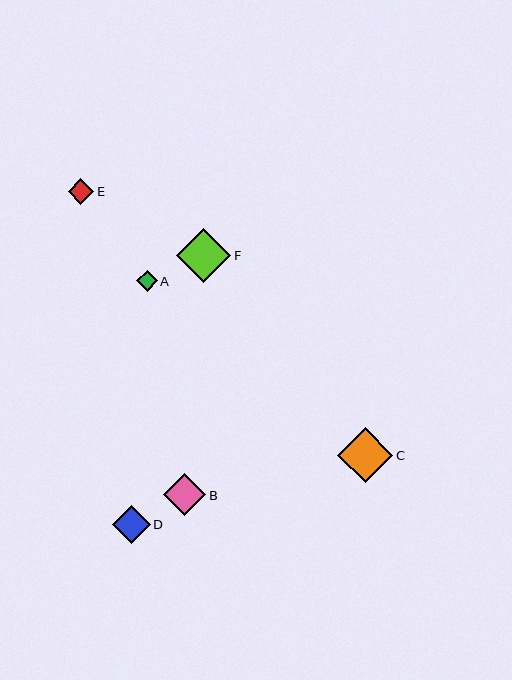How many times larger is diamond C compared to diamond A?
Diamond C is approximately 2.7 times the size of diamond A.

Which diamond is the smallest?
Diamond A is the smallest with a size of approximately 21 pixels.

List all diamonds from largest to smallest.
From largest to smallest: C, F, B, D, E, A.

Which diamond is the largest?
Diamond C is the largest with a size of approximately 55 pixels.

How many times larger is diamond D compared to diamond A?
Diamond D is approximately 1.8 times the size of diamond A.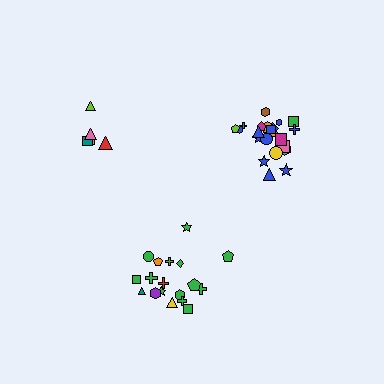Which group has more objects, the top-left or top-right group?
The top-right group.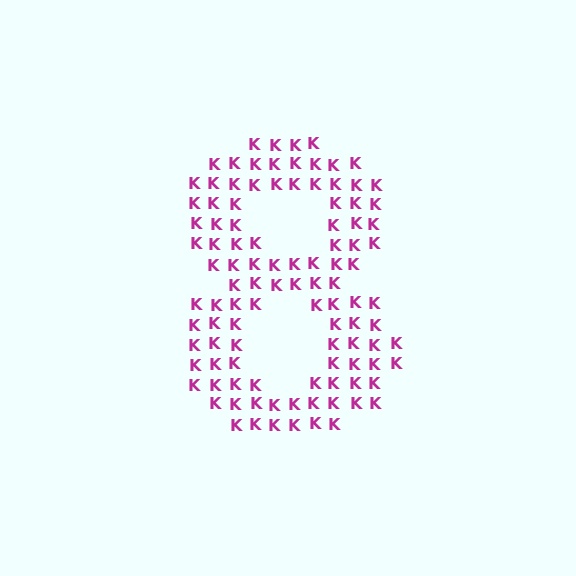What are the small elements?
The small elements are letter K's.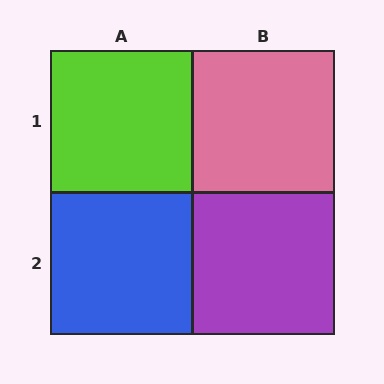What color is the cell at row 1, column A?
Lime.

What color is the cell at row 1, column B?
Pink.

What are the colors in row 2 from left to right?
Blue, purple.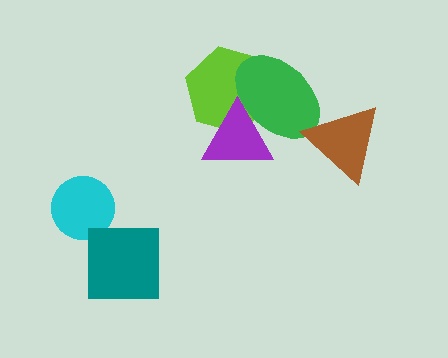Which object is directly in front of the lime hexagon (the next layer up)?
The green ellipse is directly in front of the lime hexagon.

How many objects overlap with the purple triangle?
2 objects overlap with the purple triangle.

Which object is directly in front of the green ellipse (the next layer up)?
The purple triangle is directly in front of the green ellipse.